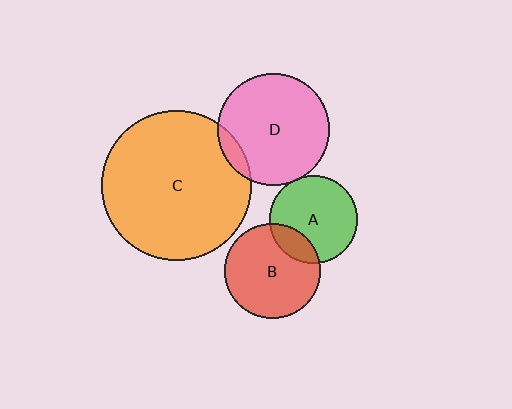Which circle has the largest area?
Circle C (orange).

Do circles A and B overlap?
Yes.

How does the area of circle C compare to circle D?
Approximately 1.8 times.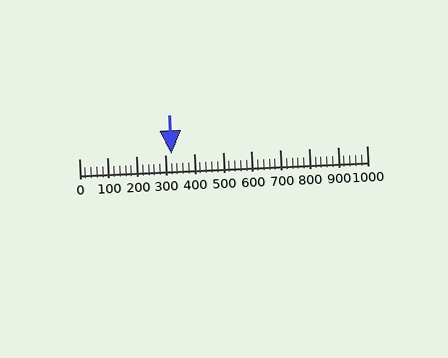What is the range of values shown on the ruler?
The ruler shows values from 0 to 1000.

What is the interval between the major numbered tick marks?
The major tick marks are spaced 100 units apart.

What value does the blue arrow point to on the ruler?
The blue arrow points to approximately 321.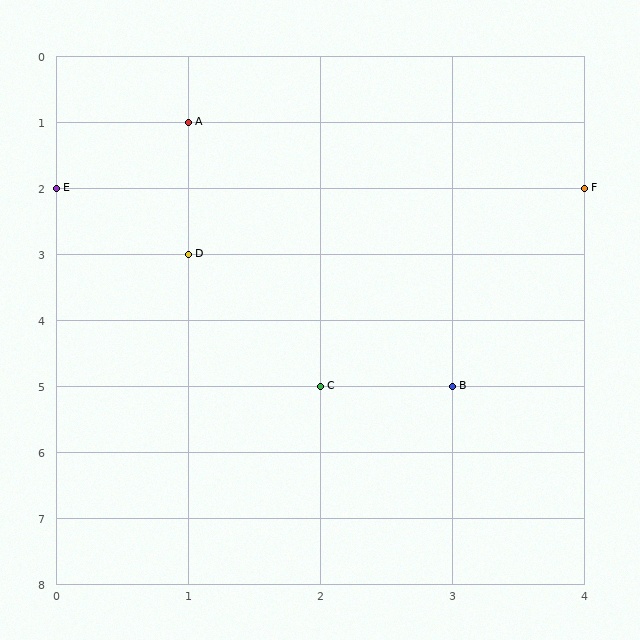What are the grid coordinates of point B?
Point B is at grid coordinates (3, 5).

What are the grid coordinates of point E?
Point E is at grid coordinates (0, 2).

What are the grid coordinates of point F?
Point F is at grid coordinates (4, 2).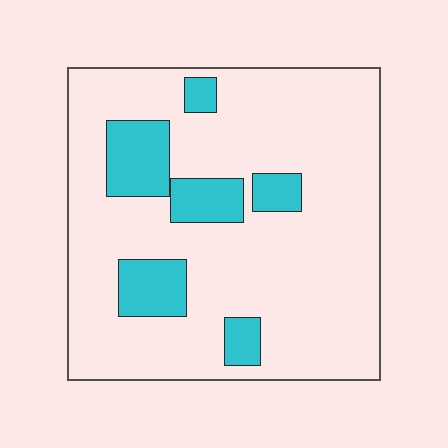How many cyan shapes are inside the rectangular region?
6.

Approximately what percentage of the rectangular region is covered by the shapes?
Approximately 15%.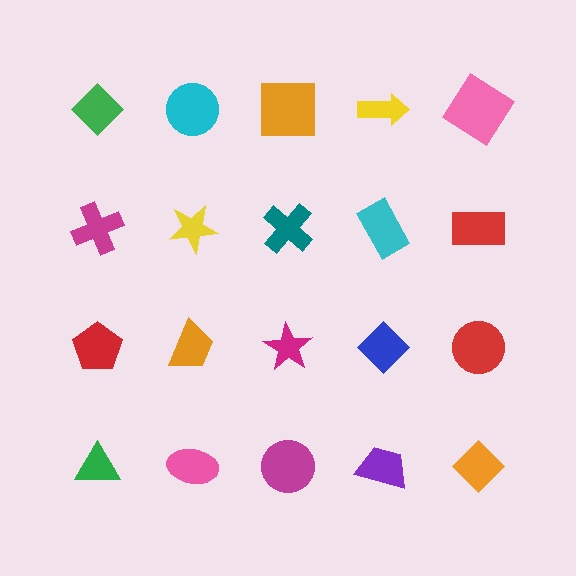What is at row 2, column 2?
A yellow star.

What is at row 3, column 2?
An orange trapezoid.